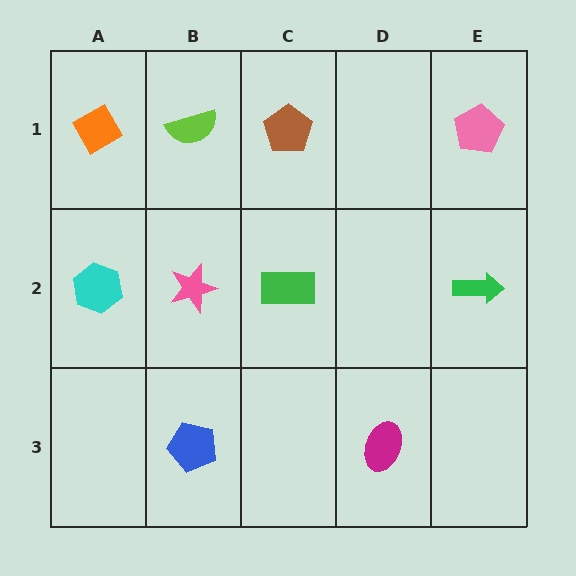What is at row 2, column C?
A green rectangle.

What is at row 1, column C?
A brown pentagon.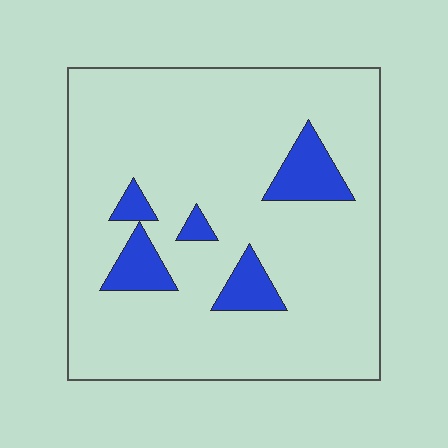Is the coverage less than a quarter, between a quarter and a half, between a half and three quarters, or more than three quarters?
Less than a quarter.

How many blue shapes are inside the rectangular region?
5.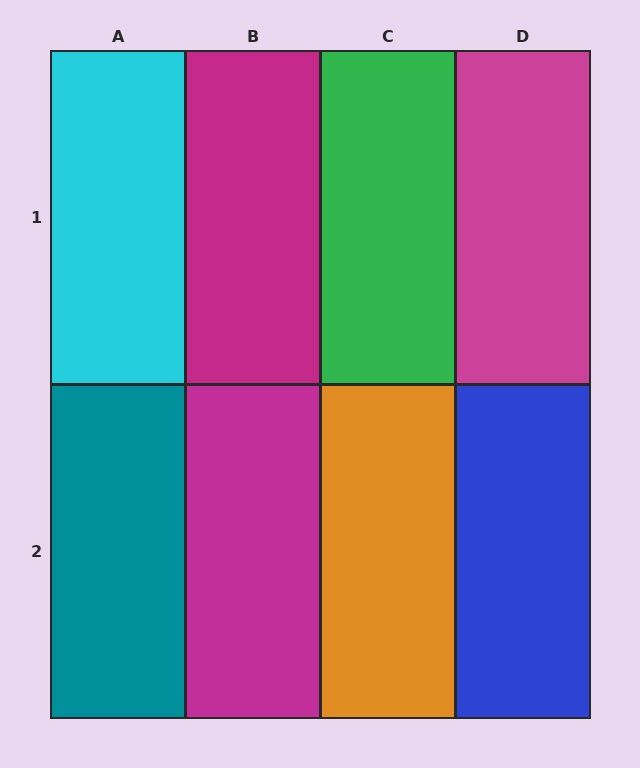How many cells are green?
1 cell is green.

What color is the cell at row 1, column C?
Green.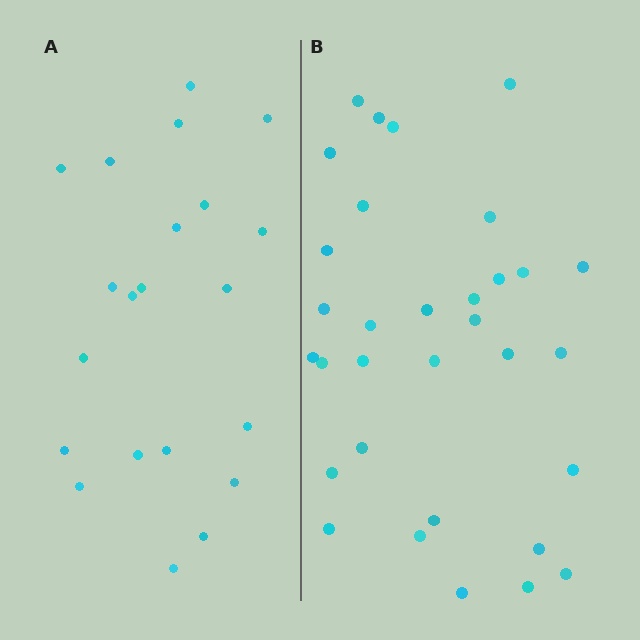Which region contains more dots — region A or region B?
Region B (the right region) has more dots.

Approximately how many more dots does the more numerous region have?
Region B has roughly 12 or so more dots than region A.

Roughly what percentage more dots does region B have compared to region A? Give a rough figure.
About 50% more.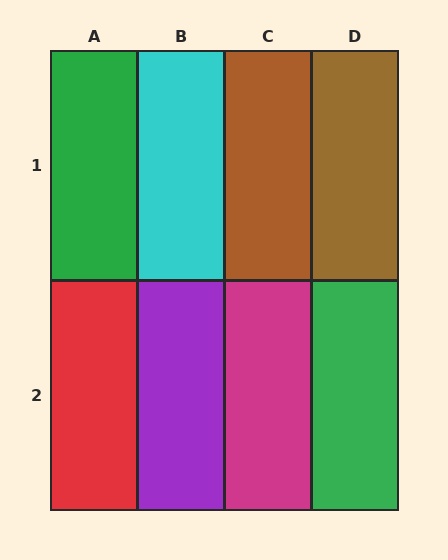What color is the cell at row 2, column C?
Magenta.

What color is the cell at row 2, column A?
Red.